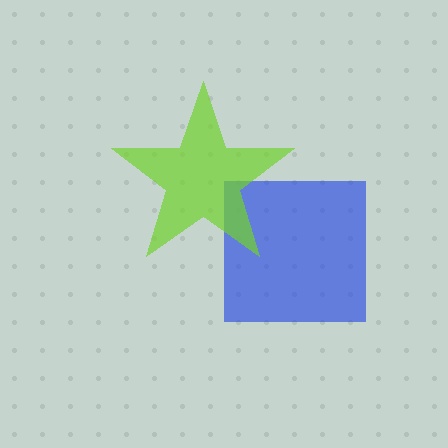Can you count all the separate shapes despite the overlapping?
Yes, there are 2 separate shapes.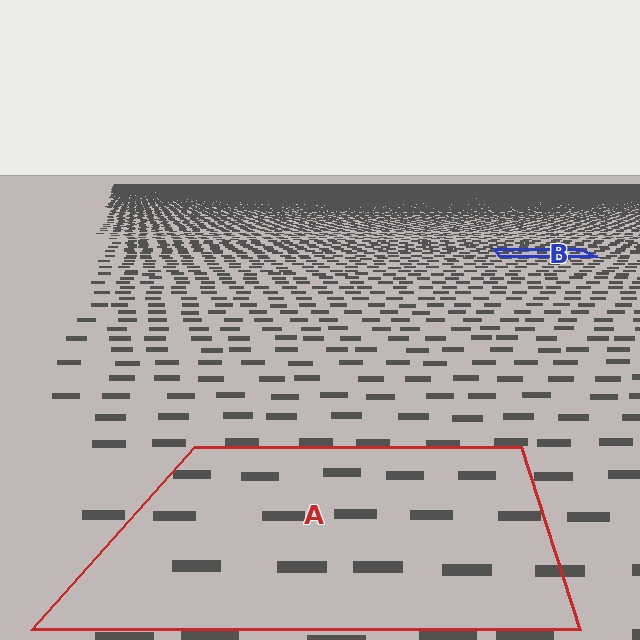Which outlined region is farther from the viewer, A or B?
Region B is farther from the viewer — the texture elements inside it appear smaller and more densely packed.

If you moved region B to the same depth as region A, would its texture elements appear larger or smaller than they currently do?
They would appear larger. At a closer depth, the same texture elements are projected at a bigger on-screen size.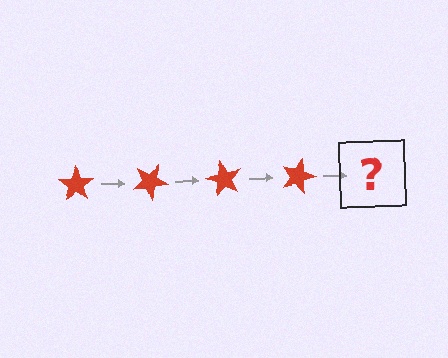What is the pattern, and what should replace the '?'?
The pattern is that the star rotates 30 degrees each step. The '?' should be a red star rotated 120 degrees.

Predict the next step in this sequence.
The next step is a red star rotated 120 degrees.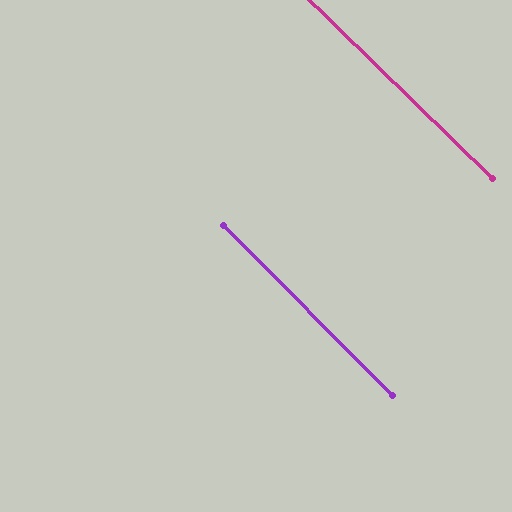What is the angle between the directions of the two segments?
Approximately 1 degree.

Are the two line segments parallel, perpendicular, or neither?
Parallel — their directions differ by only 0.7°.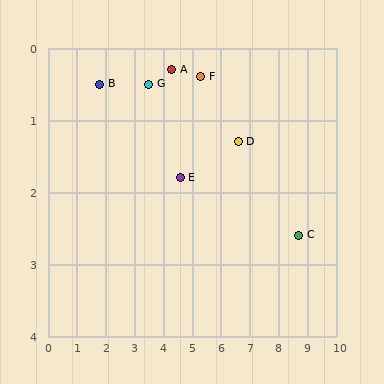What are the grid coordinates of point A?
Point A is at approximately (4.3, 0.3).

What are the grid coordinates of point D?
Point D is at approximately (6.6, 1.3).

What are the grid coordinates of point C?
Point C is at approximately (8.7, 2.6).